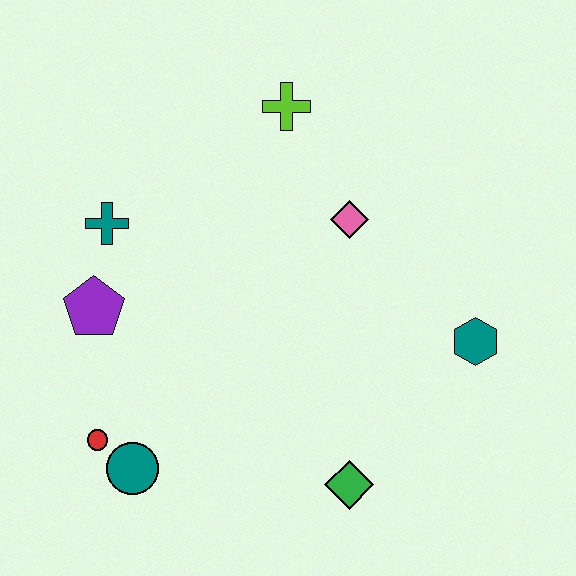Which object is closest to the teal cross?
The purple pentagon is closest to the teal cross.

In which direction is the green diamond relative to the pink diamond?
The green diamond is below the pink diamond.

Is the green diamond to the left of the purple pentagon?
No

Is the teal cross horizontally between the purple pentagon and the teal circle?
Yes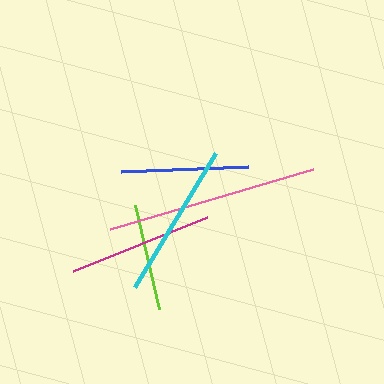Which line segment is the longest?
The pink line is the longest at approximately 212 pixels.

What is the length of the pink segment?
The pink segment is approximately 212 pixels long.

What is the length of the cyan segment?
The cyan segment is approximately 157 pixels long.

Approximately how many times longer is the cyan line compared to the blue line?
The cyan line is approximately 1.2 times the length of the blue line.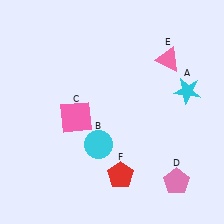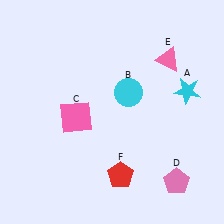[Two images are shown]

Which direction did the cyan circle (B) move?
The cyan circle (B) moved up.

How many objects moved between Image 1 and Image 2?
1 object moved between the two images.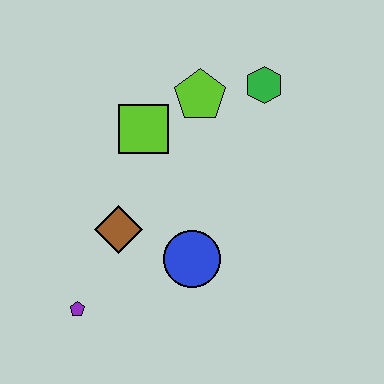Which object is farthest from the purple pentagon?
The green hexagon is farthest from the purple pentagon.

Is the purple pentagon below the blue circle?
Yes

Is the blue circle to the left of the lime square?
No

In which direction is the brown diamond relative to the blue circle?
The brown diamond is to the left of the blue circle.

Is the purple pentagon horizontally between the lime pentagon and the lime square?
No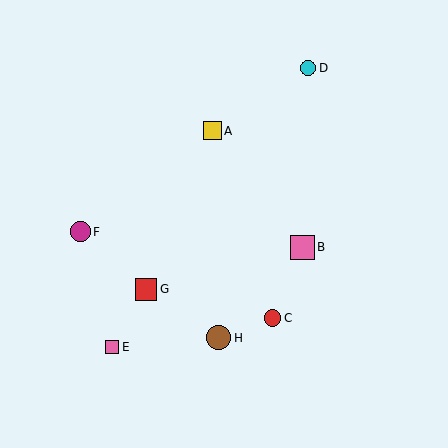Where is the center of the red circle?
The center of the red circle is at (272, 318).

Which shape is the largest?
The pink square (labeled B) is the largest.